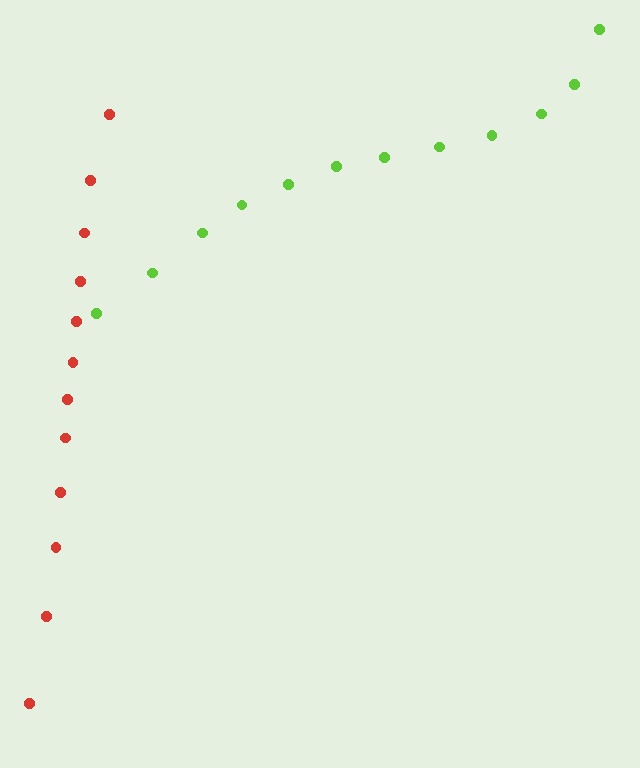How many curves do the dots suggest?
There are 2 distinct paths.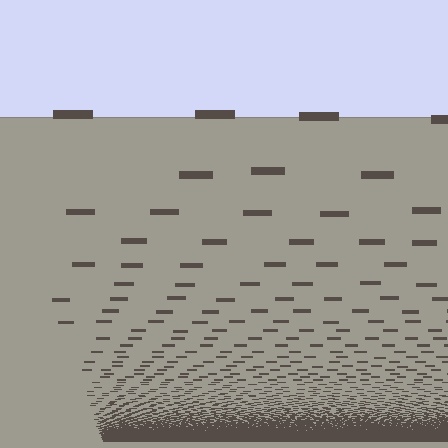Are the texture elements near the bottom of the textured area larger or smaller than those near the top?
Smaller. The gradient is inverted — elements near the bottom are smaller and denser.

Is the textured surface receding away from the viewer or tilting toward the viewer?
The surface appears to tilt toward the viewer. Texture elements get larger and sparser toward the top.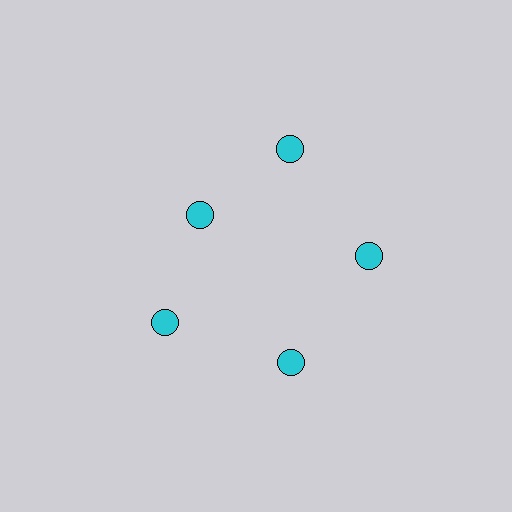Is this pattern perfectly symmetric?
No. The 5 cyan circles are arranged in a ring, but one element near the 10 o'clock position is pulled inward toward the center, breaking the 5-fold rotational symmetry.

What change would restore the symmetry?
The symmetry would be restored by moving it outward, back onto the ring so that all 5 circles sit at equal angles and equal distance from the center.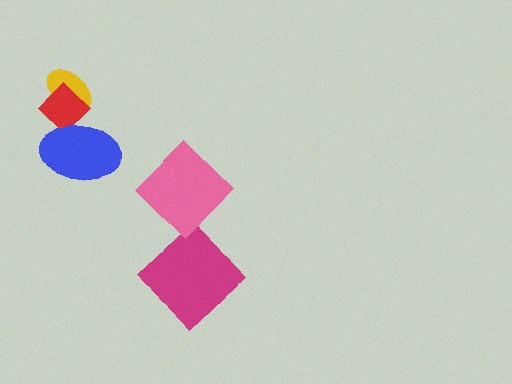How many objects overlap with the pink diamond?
0 objects overlap with the pink diamond.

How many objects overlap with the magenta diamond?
0 objects overlap with the magenta diamond.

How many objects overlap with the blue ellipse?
1 object overlaps with the blue ellipse.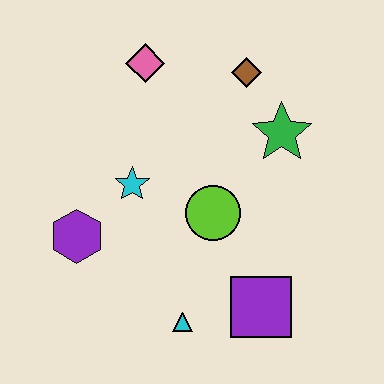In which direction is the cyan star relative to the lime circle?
The cyan star is to the left of the lime circle.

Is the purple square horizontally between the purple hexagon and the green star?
Yes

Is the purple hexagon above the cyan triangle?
Yes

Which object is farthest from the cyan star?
The purple square is farthest from the cyan star.